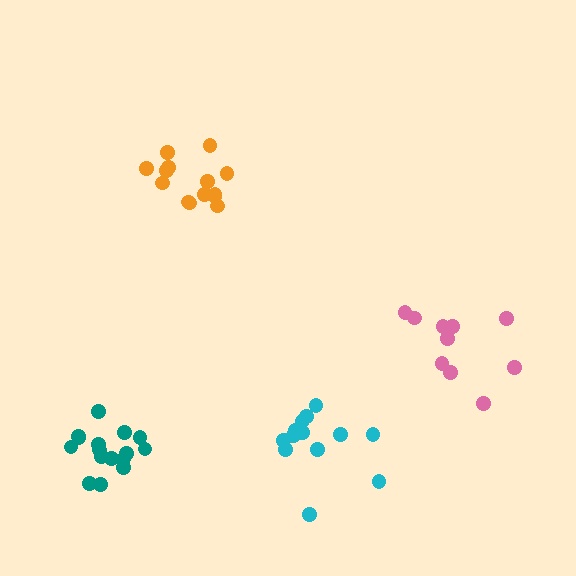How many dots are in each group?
Group 1: 14 dots, Group 2: 10 dots, Group 3: 16 dots, Group 4: 13 dots (53 total).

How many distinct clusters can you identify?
There are 4 distinct clusters.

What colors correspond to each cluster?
The clusters are colored: orange, pink, teal, cyan.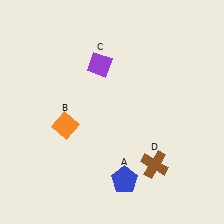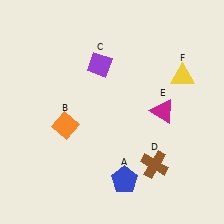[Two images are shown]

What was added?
A magenta triangle (E), a yellow triangle (F) were added in Image 2.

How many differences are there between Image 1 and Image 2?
There are 2 differences between the two images.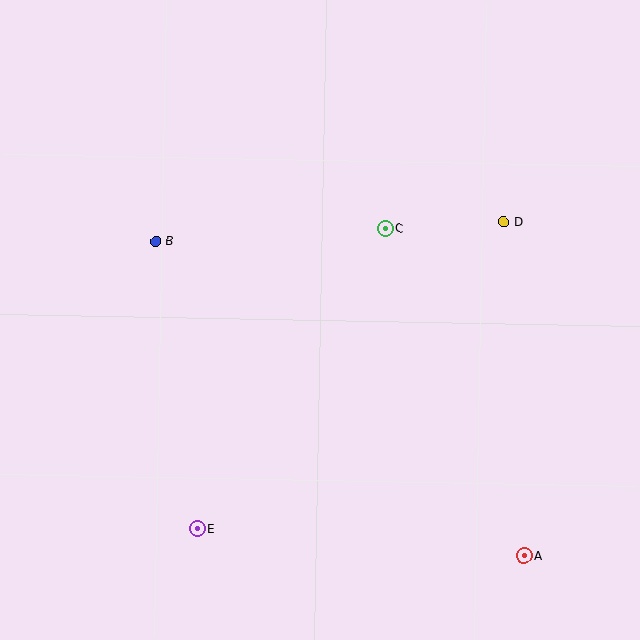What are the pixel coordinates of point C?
Point C is at (385, 228).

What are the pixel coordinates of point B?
Point B is at (156, 241).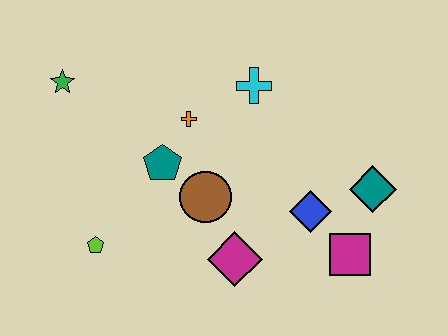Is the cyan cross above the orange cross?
Yes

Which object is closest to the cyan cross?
The orange cross is closest to the cyan cross.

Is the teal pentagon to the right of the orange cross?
No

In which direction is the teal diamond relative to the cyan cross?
The teal diamond is to the right of the cyan cross.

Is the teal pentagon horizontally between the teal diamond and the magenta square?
No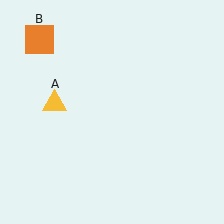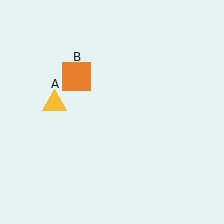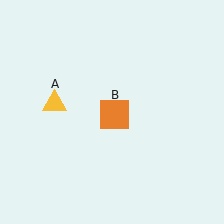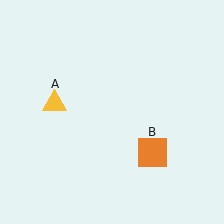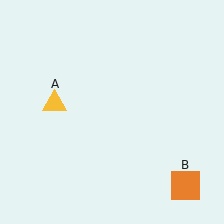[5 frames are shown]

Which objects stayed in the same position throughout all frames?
Yellow triangle (object A) remained stationary.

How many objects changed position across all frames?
1 object changed position: orange square (object B).